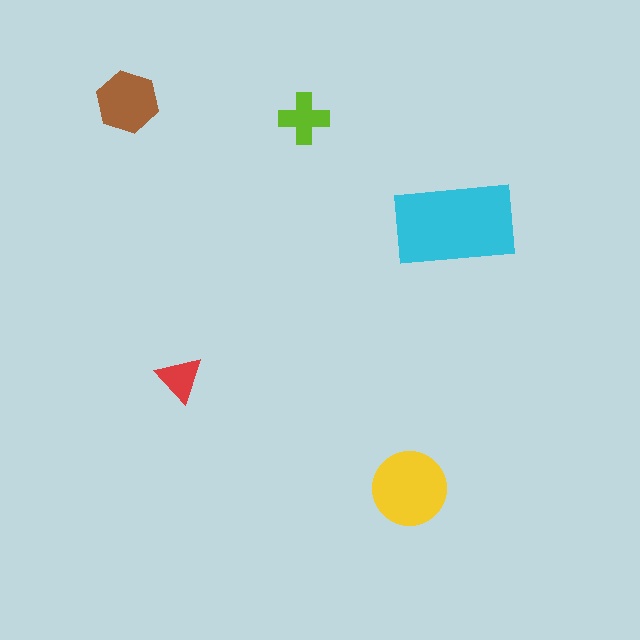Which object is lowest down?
The yellow circle is bottommost.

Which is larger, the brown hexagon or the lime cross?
The brown hexagon.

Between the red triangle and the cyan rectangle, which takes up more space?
The cyan rectangle.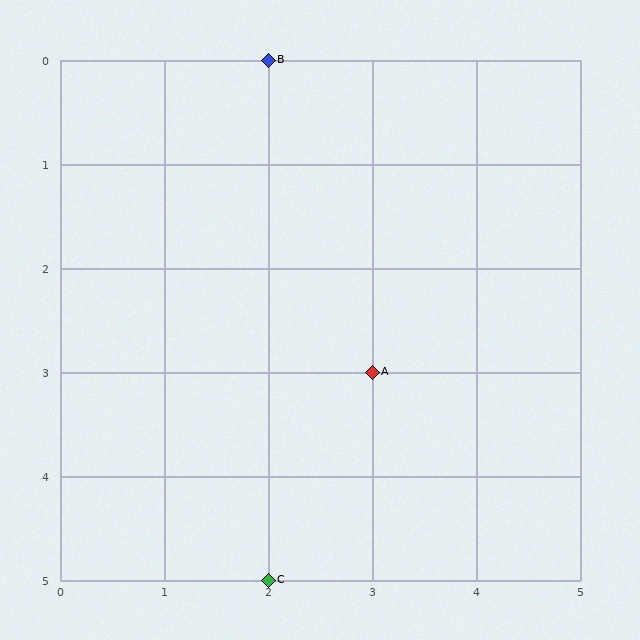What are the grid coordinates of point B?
Point B is at grid coordinates (2, 0).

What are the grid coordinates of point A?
Point A is at grid coordinates (3, 3).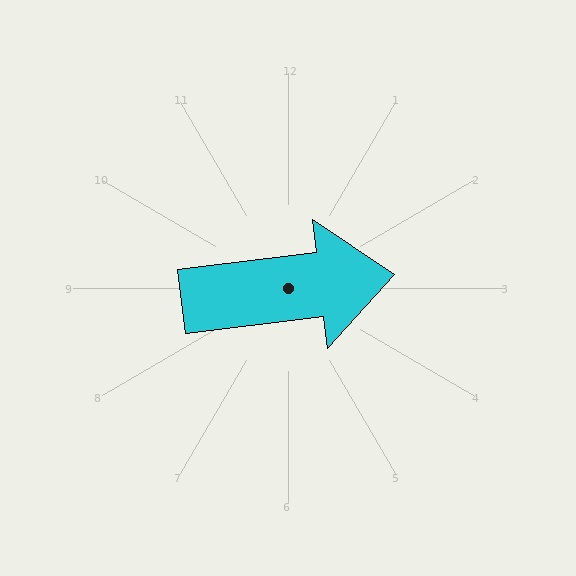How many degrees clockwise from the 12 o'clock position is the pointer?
Approximately 83 degrees.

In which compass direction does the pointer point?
East.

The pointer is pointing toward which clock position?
Roughly 3 o'clock.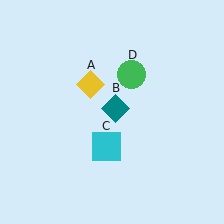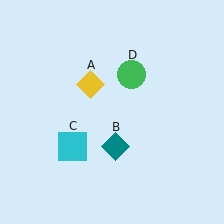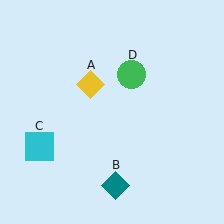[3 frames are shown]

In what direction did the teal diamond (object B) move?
The teal diamond (object B) moved down.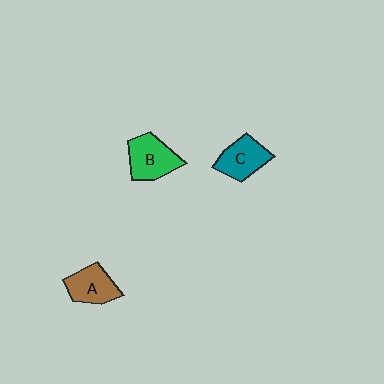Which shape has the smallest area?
Shape A (brown).